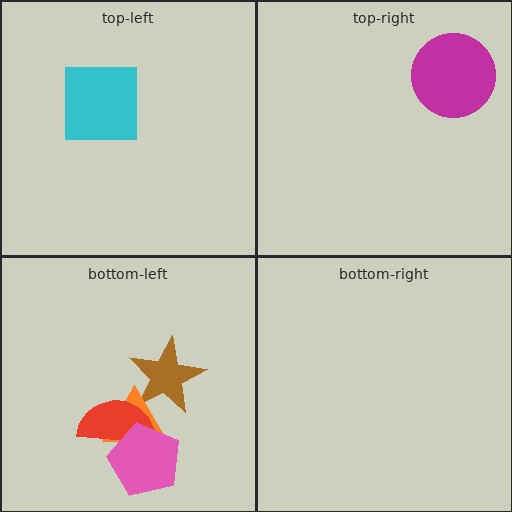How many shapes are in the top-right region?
1.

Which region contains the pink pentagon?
The bottom-left region.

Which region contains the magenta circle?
The top-right region.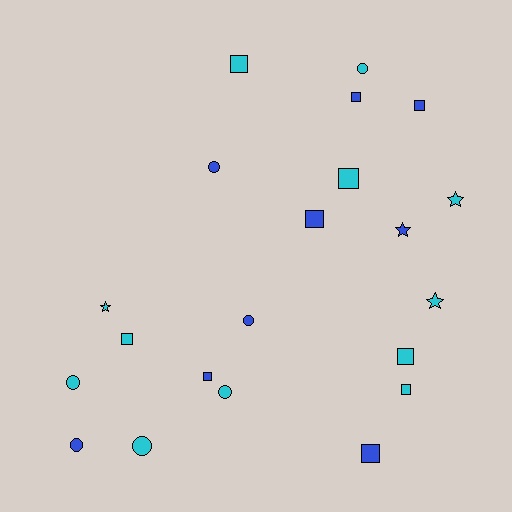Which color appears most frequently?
Cyan, with 12 objects.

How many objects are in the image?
There are 21 objects.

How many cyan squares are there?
There are 5 cyan squares.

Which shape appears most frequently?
Square, with 10 objects.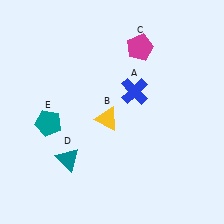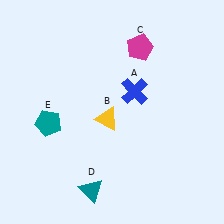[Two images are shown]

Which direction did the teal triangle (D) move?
The teal triangle (D) moved down.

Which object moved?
The teal triangle (D) moved down.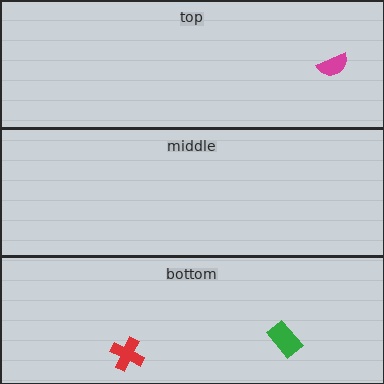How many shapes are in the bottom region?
2.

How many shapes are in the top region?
1.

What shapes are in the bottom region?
The green rectangle, the red cross.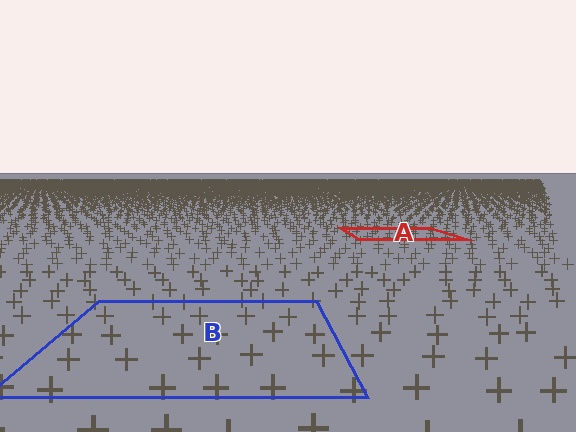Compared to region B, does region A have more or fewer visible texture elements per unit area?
Region A has more texture elements per unit area — they are packed more densely because it is farther away.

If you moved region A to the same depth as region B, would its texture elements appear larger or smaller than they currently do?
They would appear larger. At a closer depth, the same texture elements are projected at a bigger on-screen size.